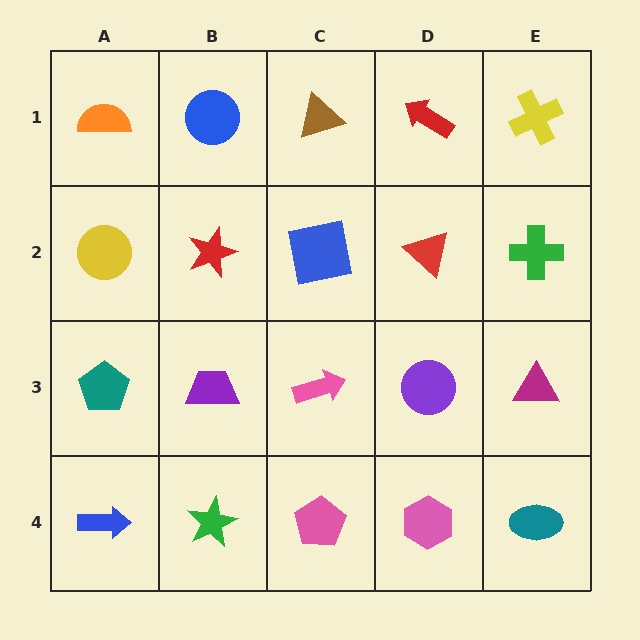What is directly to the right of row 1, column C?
A red arrow.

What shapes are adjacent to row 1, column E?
A green cross (row 2, column E), a red arrow (row 1, column D).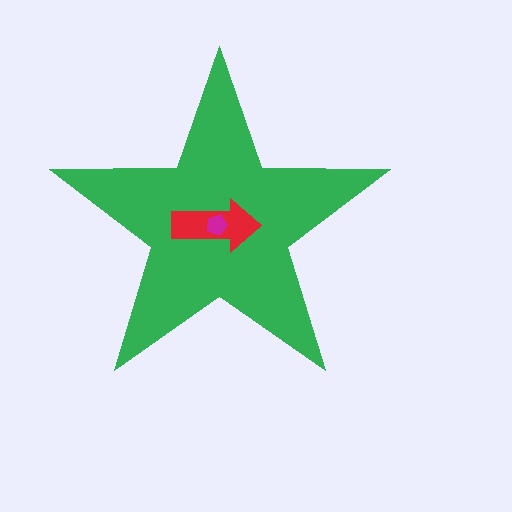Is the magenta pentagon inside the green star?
Yes.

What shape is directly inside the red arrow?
The magenta pentagon.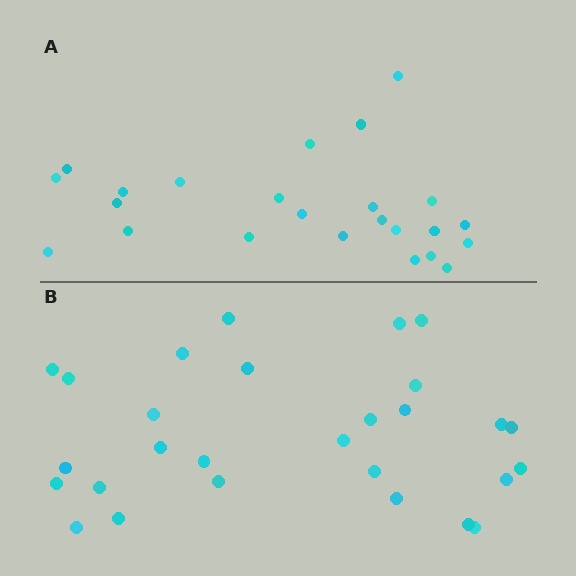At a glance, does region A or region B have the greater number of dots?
Region B (the bottom region) has more dots.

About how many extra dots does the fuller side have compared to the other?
Region B has about 4 more dots than region A.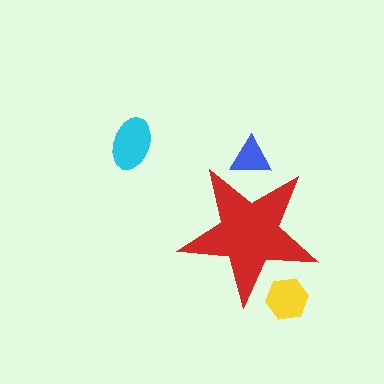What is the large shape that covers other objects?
A red star.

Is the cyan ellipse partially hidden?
No, the cyan ellipse is fully visible.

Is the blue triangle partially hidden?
Yes, the blue triangle is partially hidden behind the red star.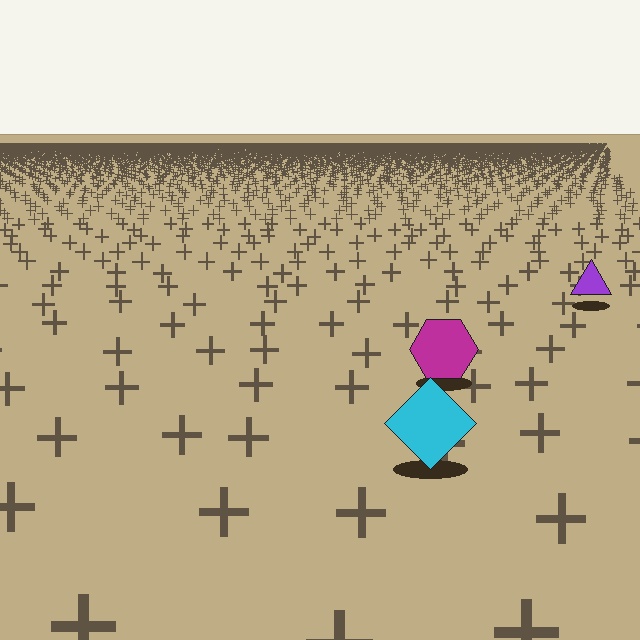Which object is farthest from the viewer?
The purple triangle is farthest from the viewer. It appears smaller and the ground texture around it is denser.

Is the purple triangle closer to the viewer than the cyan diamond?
No. The cyan diamond is closer — you can tell from the texture gradient: the ground texture is coarser near it.